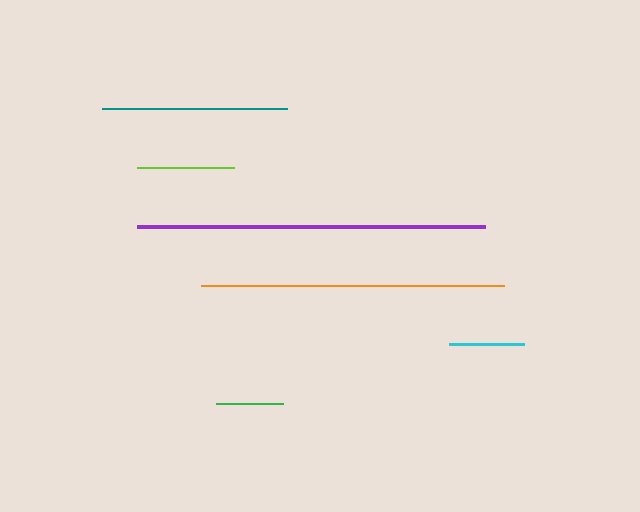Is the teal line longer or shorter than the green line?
The teal line is longer than the green line.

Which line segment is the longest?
The purple line is the longest at approximately 348 pixels.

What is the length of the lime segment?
The lime segment is approximately 96 pixels long.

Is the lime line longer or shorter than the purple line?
The purple line is longer than the lime line.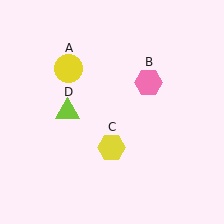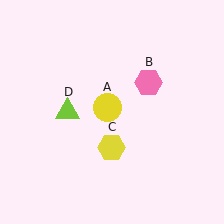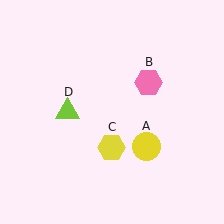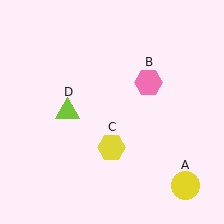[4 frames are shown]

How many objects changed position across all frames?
1 object changed position: yellow circle (object A).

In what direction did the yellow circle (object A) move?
The yellow circle (object A) moved down and to the right.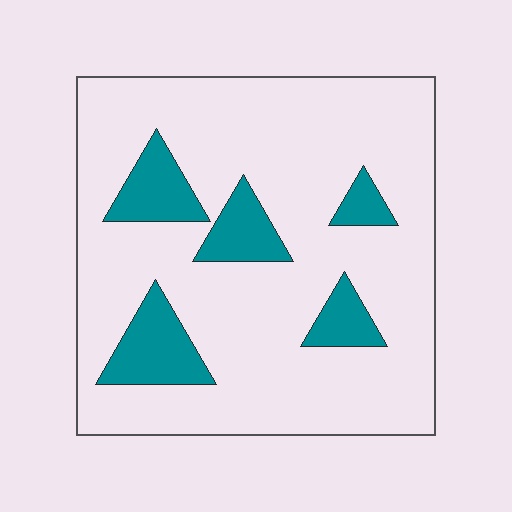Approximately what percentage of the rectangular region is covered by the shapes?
Approximately 15%.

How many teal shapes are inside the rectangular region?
5.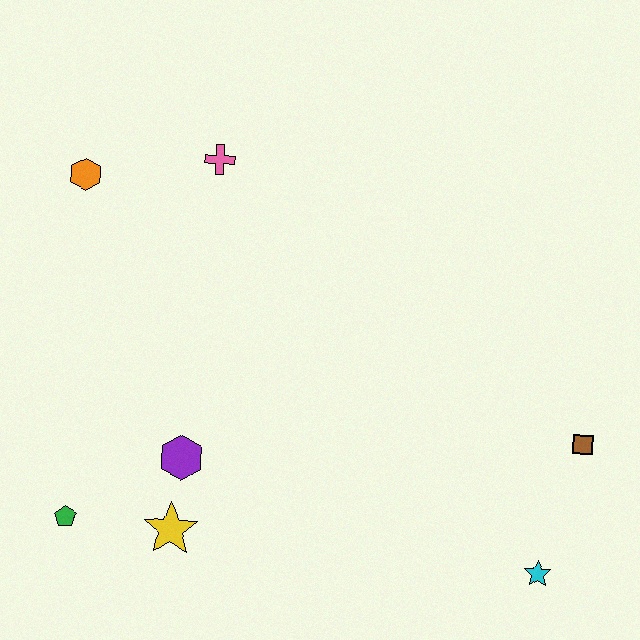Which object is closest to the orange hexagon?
The pink cross is closest to the orange hexagon.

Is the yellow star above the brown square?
No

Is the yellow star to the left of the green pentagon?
No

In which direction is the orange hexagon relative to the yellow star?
The orange hexagon is above the yellow star.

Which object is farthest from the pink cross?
The cyan star is farthest from the pink cross.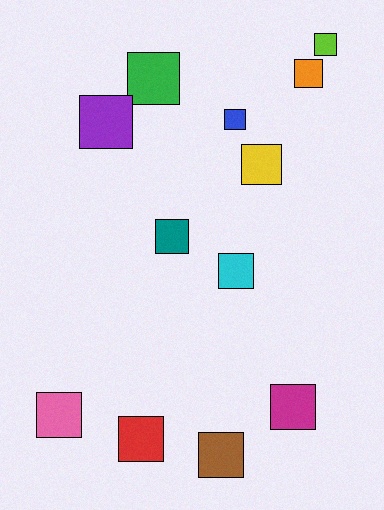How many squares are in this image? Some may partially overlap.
There are 12 squares.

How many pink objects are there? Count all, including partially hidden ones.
There is 1 pink object.